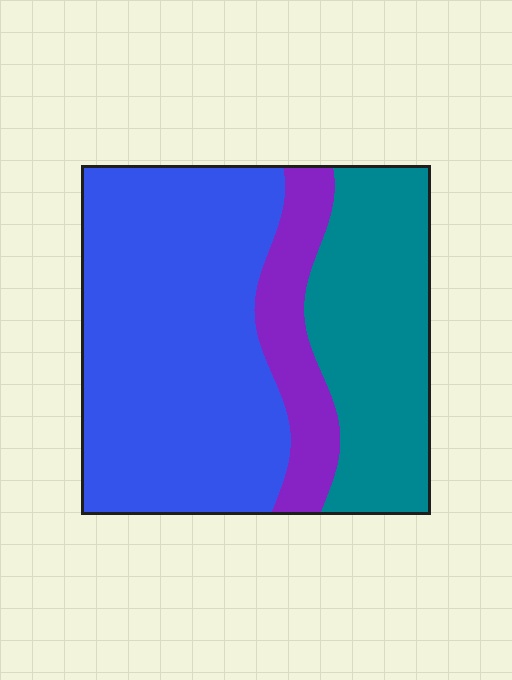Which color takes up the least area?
Purple, at roughly 15%.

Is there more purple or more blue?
Blue.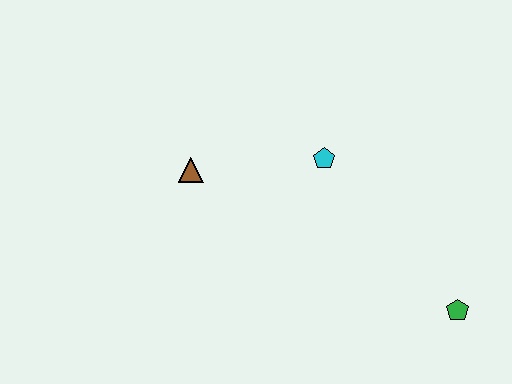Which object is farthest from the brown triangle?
The green pentagon is farthest from the brown triangle.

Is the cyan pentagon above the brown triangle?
Yes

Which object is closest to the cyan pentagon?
The brown triangle is closest to the cyan pentagon.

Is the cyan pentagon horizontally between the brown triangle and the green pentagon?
Yes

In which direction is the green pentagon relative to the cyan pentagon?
The green pentagon is below the cyan pentagon.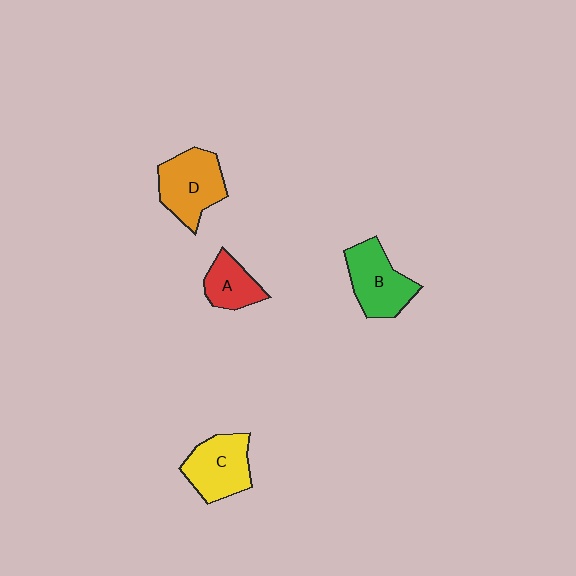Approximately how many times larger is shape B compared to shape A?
Approximately 1.5 times.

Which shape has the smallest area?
Shape A (red).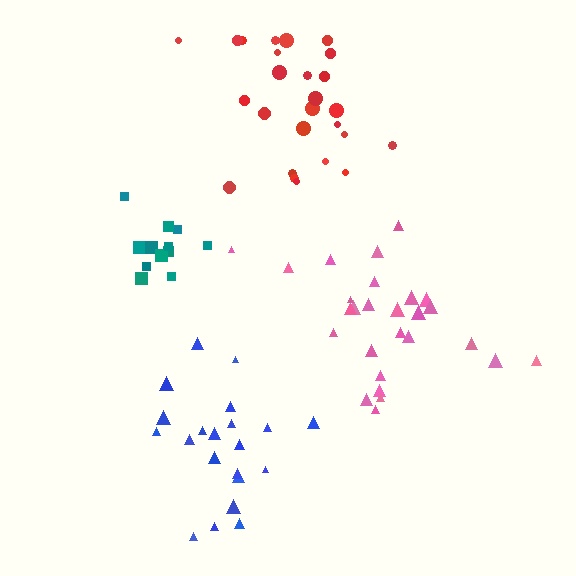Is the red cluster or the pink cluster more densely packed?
Pink.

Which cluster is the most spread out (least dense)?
Red.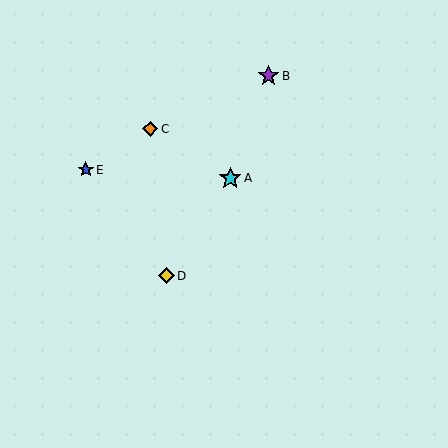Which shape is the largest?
The cyan star (labeled A) is the largest.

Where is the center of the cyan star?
The center of the cyan star is at (230, 178).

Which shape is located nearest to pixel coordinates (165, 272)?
The yellow diamond (labeled D) at (166, 276) is nearest to that location.